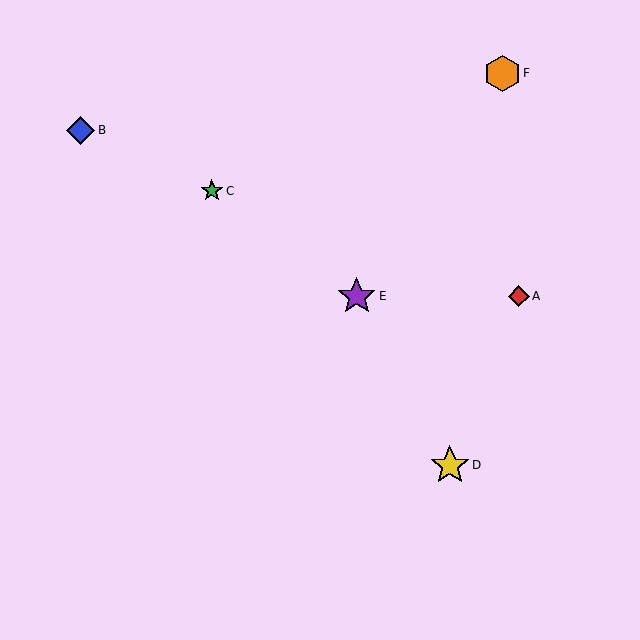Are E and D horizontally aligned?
No, E is at y≈296 and D is at y≈465.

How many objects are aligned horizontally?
2 objects (A, E) are aligned horizontally.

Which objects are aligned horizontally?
Objects A, E are aligned horizontally.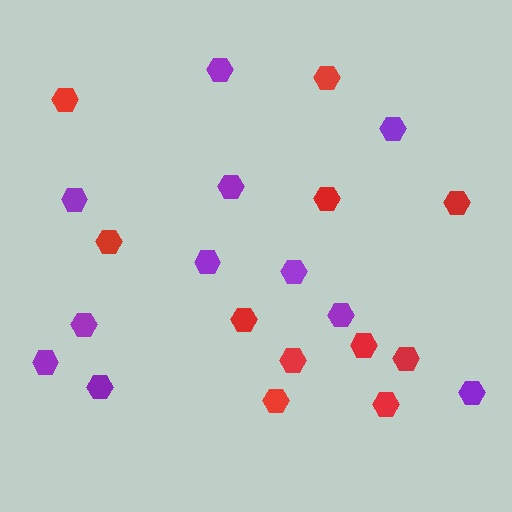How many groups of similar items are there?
There are 2 groups: one group of red hexagons (11) and one group of purple hexagons (11).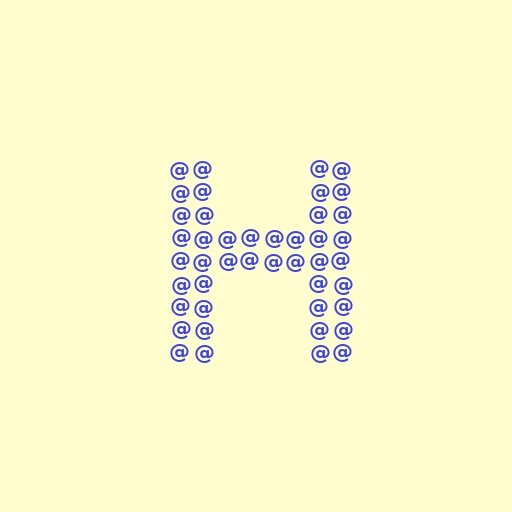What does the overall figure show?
The overall figure shows the letter H.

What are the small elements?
The small elements are at signs.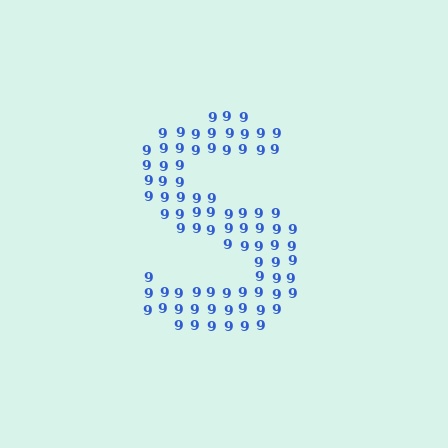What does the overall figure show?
The overall figure shows the letter S.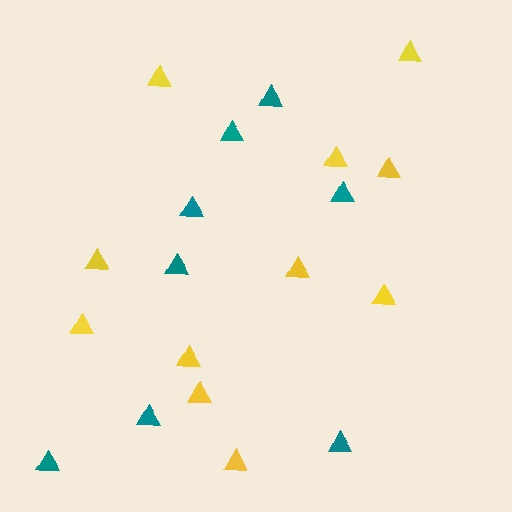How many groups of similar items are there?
There are 2 groups: one group of yellow triangles (11) and one group of teal triangles (8).